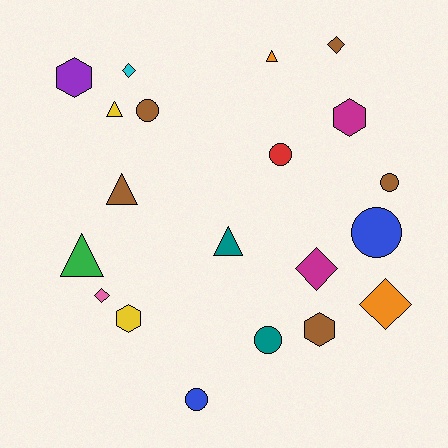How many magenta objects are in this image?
There are 2 magenta objects.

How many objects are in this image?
There are 20 objects.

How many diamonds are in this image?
There are 5 diamonds.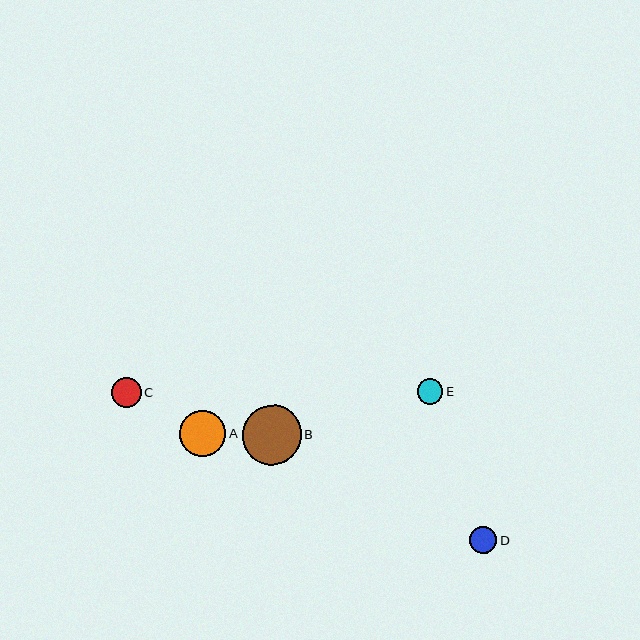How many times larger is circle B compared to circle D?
Circle B is approximately 2.2 times the size of circle D.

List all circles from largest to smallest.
From largest to smallest: B, A, C, D, E.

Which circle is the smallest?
Circle E is the smallest with a size of approximately 25 pixels.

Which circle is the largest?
Circle B is the largest with a size of approximately 59 pixels.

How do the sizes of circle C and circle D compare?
Circle C and circle D are approximately the same size.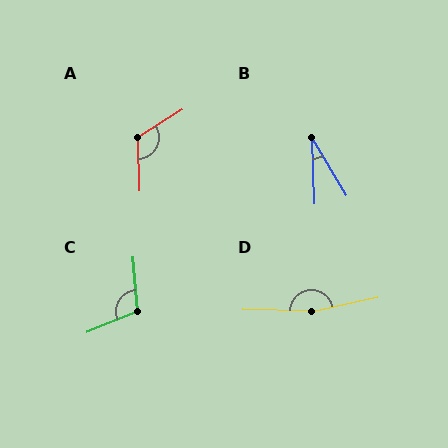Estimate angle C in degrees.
Approximately 107 degrees.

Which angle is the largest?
D, at approximately 166 degrees.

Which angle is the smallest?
B, at approximately 29 degrees.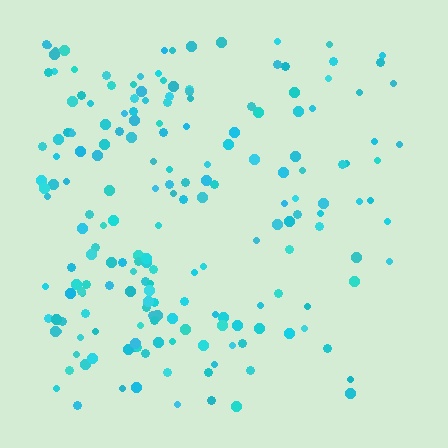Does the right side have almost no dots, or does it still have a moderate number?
Still a moderate number, just noticeably fewer than the left.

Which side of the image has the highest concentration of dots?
The left.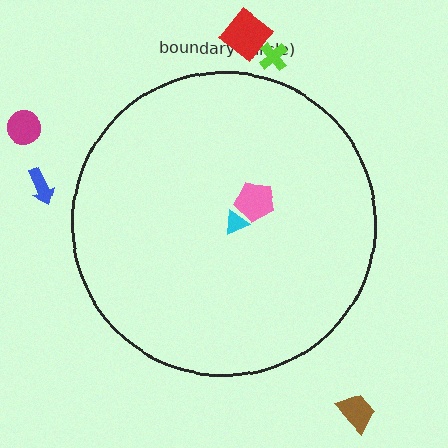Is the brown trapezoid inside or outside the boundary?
Outside.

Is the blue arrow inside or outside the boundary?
Outside.